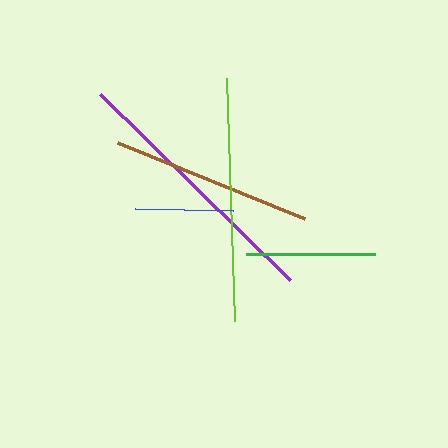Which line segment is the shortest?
The blue line is the shortest at approximately 98 pixels.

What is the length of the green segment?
The green segment is approximately 129 pixels long.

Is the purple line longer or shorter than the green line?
The purple line is longer than the green line.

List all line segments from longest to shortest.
From longest to shortest: purple, lime, brown, green, blue.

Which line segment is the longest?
The purple line is the longest at approximately 266 pixels.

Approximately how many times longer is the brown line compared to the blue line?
The brown line is approximately 2.1 times the length of the blue line.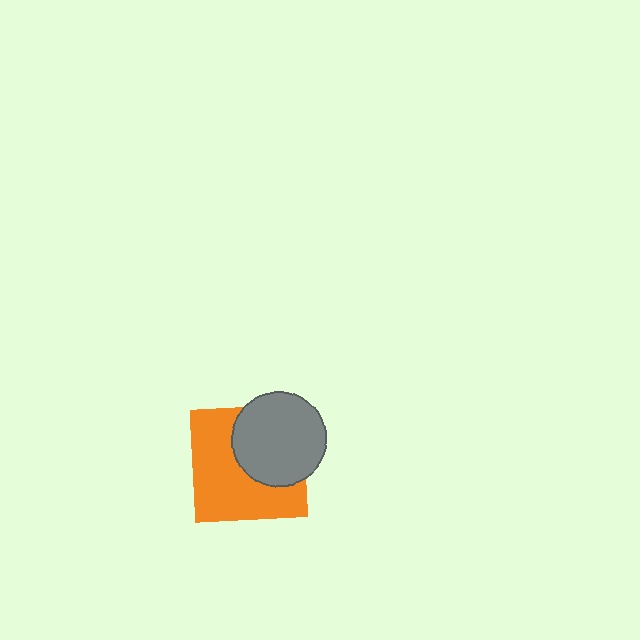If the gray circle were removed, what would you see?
You would see the complete orange square.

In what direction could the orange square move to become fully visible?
The orange square could move toward the lower-left. That would shift it out from behind the gray circle entirely.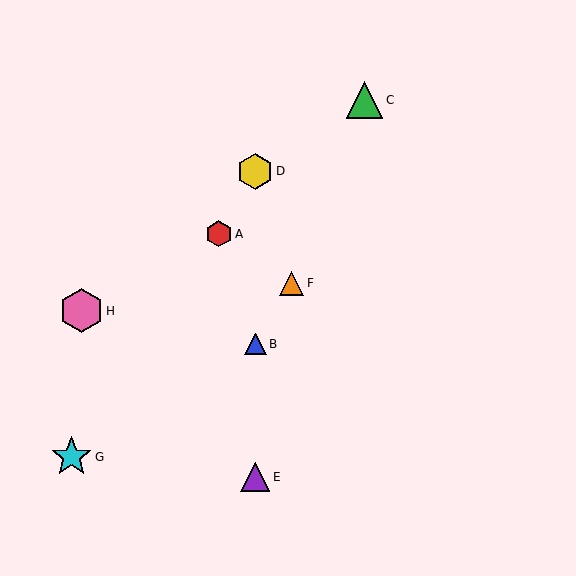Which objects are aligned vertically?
Objects B, D, E are aligned vertically.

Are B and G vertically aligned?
No, B is at x≈255 and G is at x≈72.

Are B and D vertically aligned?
Yes, both are at x≈255.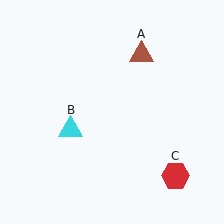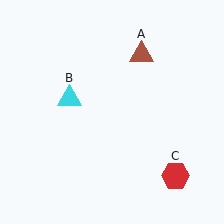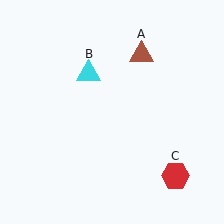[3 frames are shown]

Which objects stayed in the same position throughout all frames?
Brown triangle (object A) and red hexagon (object C) remained stationary.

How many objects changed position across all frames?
1 object changed position: cyan triangle (object B).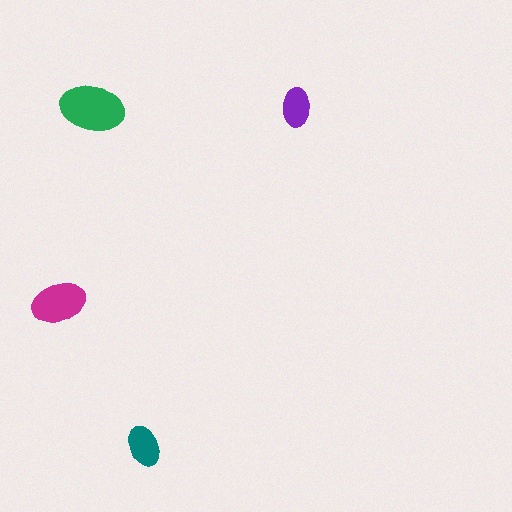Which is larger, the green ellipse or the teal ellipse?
The green one.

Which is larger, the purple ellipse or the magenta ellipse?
The magenta one.